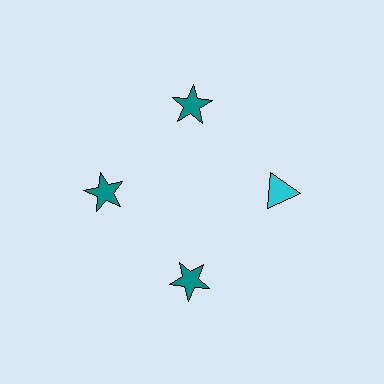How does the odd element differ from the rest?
It differs in both color (cyan instead of teal) and shape (triangle instead of star).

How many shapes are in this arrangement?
There are 4 shapes arranged in a ring pattern.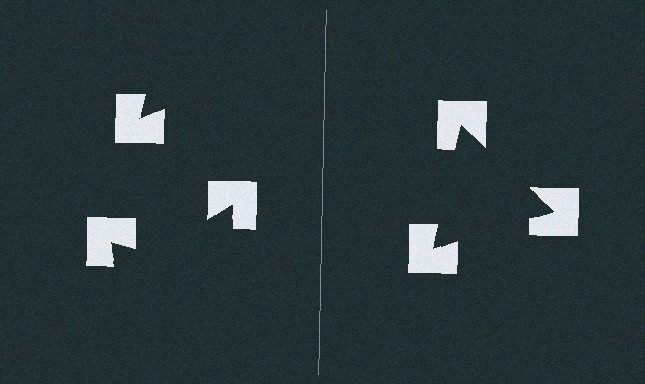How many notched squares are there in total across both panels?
6 — 3 on each side.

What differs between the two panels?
The notched squares are positioned identically on both sides; only the wedge orientations differ. On the right they align to a triangle; on the left they are misaligned.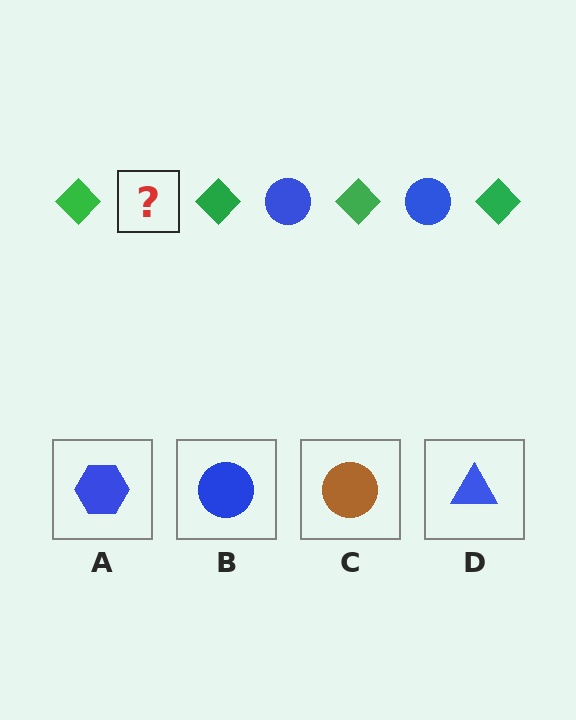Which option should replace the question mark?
Option B.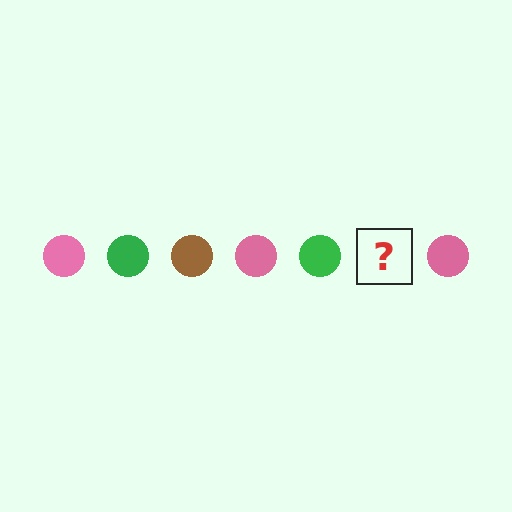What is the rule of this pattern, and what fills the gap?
The rule is that the pattern cycles through pink, green, brown circles. The gap should be filled with a brown circle.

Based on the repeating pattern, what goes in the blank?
The blank should be a brown circle.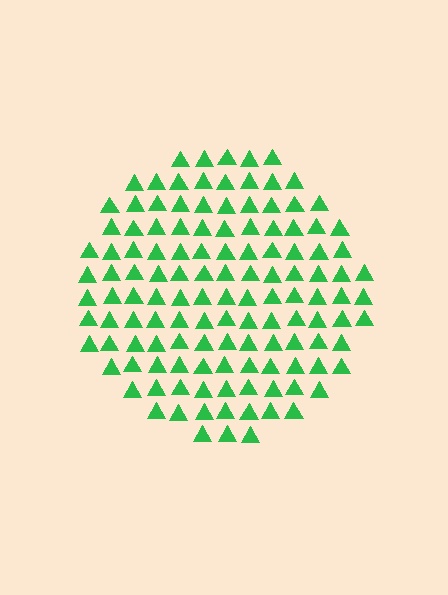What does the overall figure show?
The overall figure shows a circle.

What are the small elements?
The small elements are triangles.